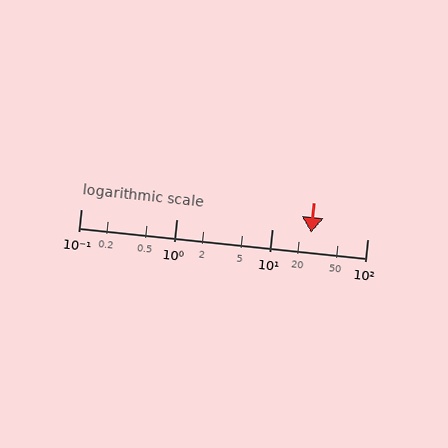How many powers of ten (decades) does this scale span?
The scale spans 3 decades, from 0.1 to 100.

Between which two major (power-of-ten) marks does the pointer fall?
The pointer is between 10 and 100.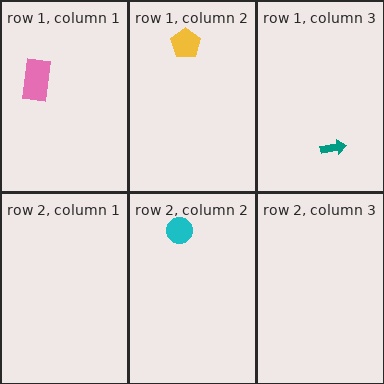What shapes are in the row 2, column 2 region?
The cyan circle.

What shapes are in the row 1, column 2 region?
The yellow pentagon.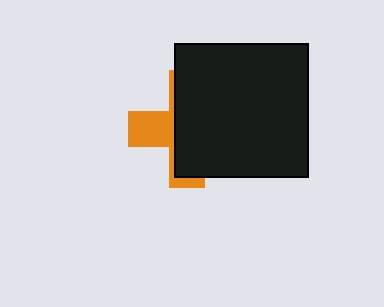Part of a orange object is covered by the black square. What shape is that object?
It is a cross.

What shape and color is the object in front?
The object in front is a black square.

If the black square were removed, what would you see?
You would see the complete orange cross.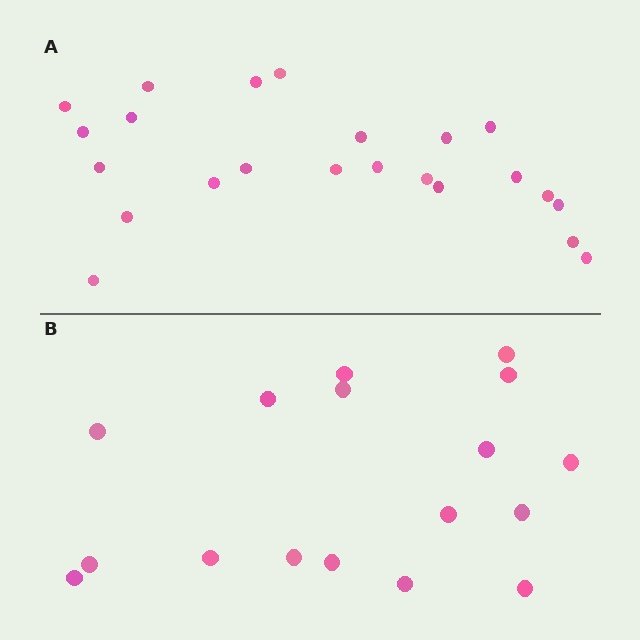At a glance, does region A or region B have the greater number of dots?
Region A (the top region) has more dots.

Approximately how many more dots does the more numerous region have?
Region A has about 6 more dots than region B.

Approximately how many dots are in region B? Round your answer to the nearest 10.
About 20 dots. (The exact count is 17, which rounds to 20.)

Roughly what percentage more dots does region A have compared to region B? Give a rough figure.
About 35% more.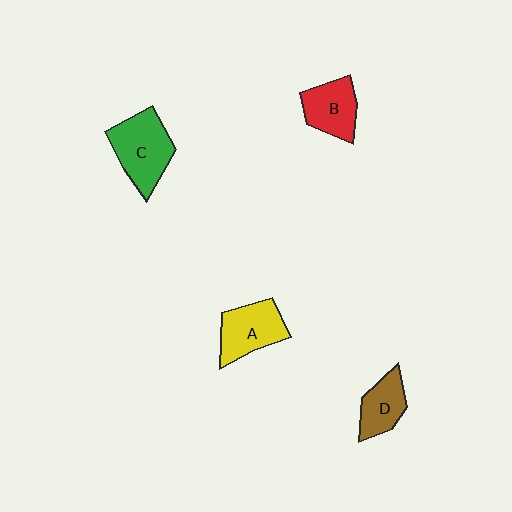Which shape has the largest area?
Shape C (green).